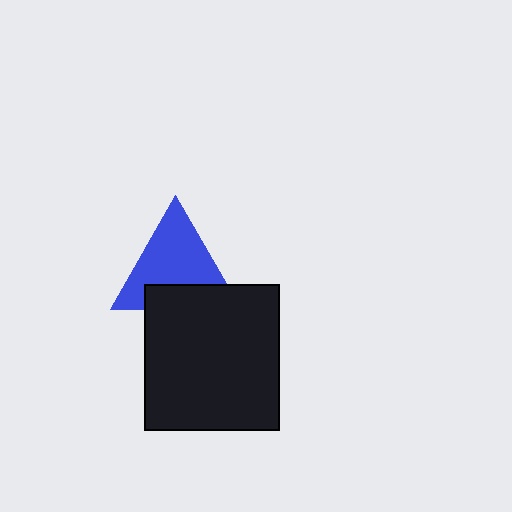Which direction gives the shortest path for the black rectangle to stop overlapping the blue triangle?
Moving down gives the shortest separation.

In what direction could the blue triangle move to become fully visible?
The blue triangle could move up. That would shift it out from behind the black rectangle entirely.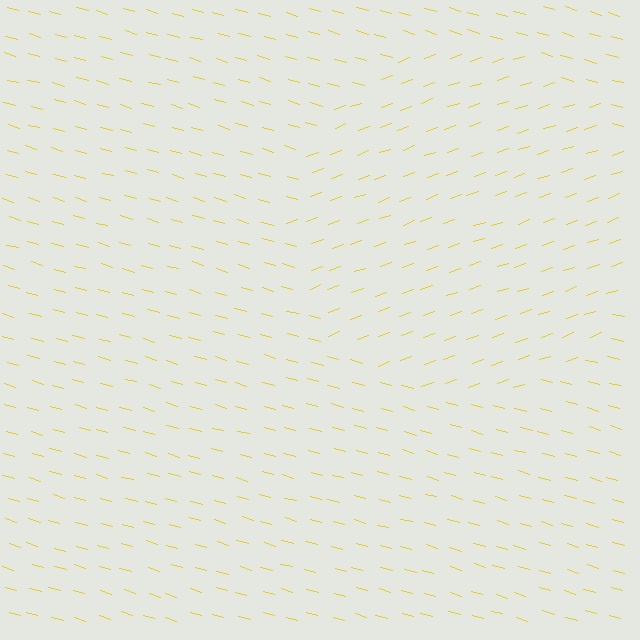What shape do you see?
I see a circle.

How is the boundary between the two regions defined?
The boundary is defined purely by a change in line orientation (approximately 36 degrees difference). All lines are the same color and thickness.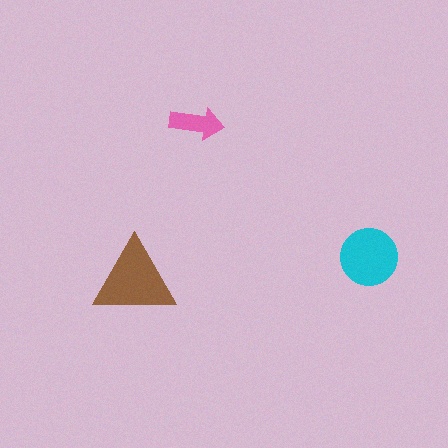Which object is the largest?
The brown triangle.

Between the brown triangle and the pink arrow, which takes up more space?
The brown triangle.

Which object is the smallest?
The pink arrow.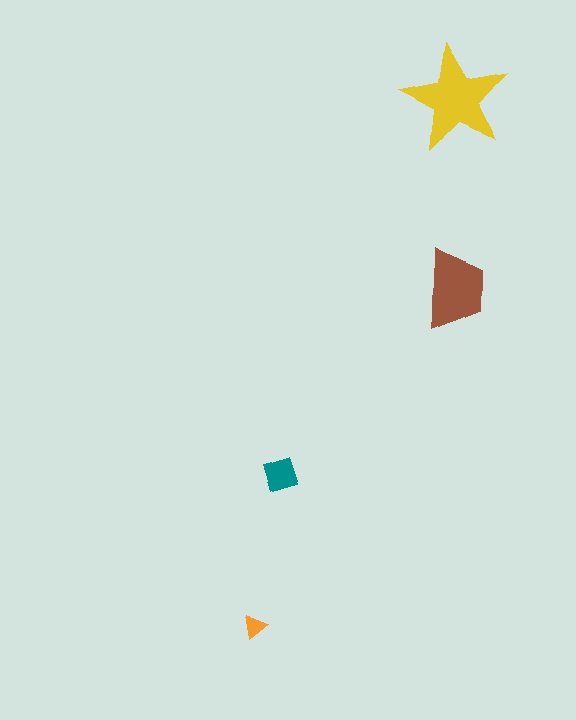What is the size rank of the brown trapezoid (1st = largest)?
2nd.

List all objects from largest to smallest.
The yellow star, the brown trapezoid, the teal diamond, the orange triangle.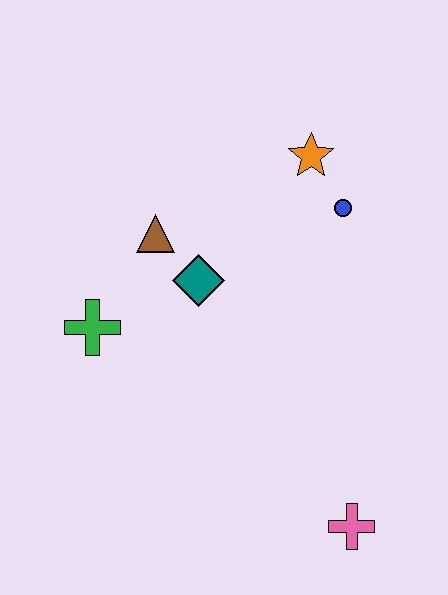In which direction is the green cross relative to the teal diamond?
The green cross is to the left of the teal diamond.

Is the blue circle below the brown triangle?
No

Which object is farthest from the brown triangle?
The pink cross is farthest from the brown triangle.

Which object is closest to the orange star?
The blue circle is closest to the orange star.